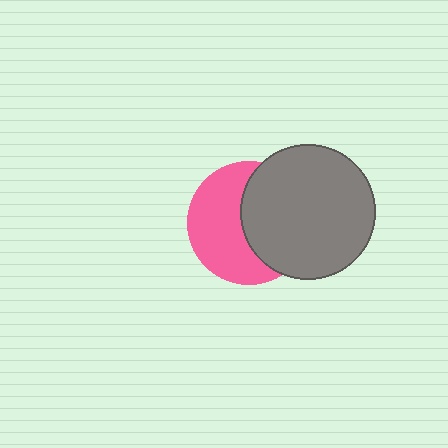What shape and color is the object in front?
The object in front is a gray circle.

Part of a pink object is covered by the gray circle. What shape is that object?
It is a circle.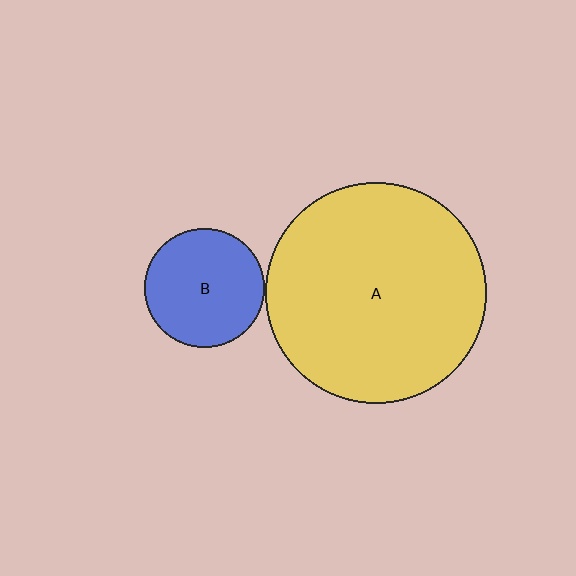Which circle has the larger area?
Circle A (yellow).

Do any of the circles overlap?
No, none of the circles overlap.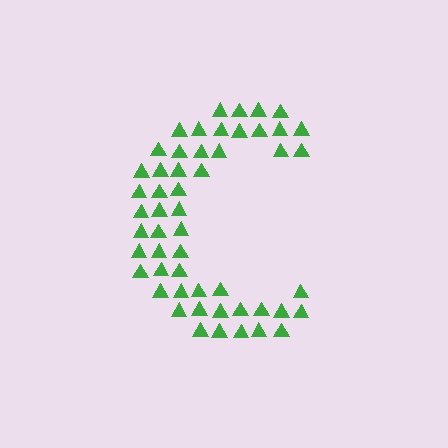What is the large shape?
The large shape is the letter C.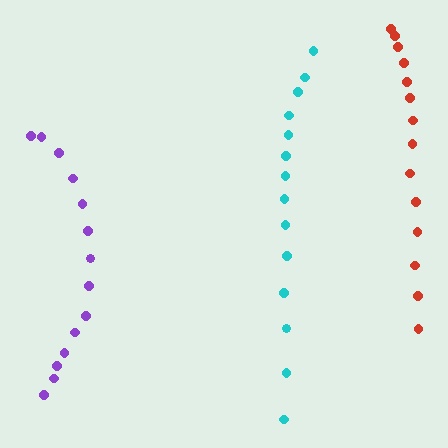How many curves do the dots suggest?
There are 3 distinct paths.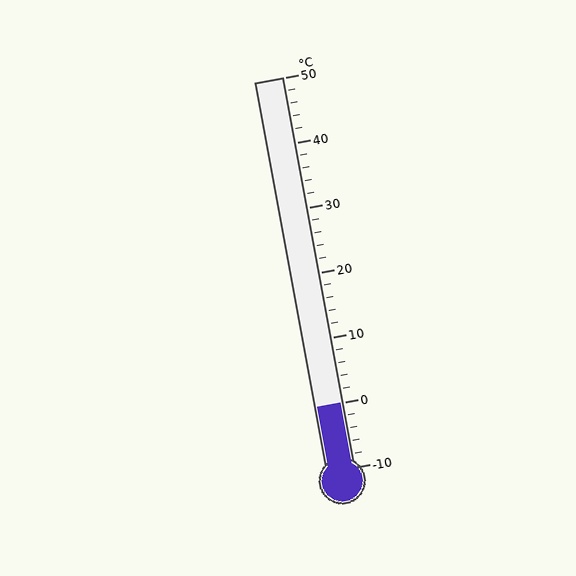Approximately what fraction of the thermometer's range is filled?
The thermometer is filled to approximately 15% of its range.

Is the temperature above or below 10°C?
The temperature is below 10°C.